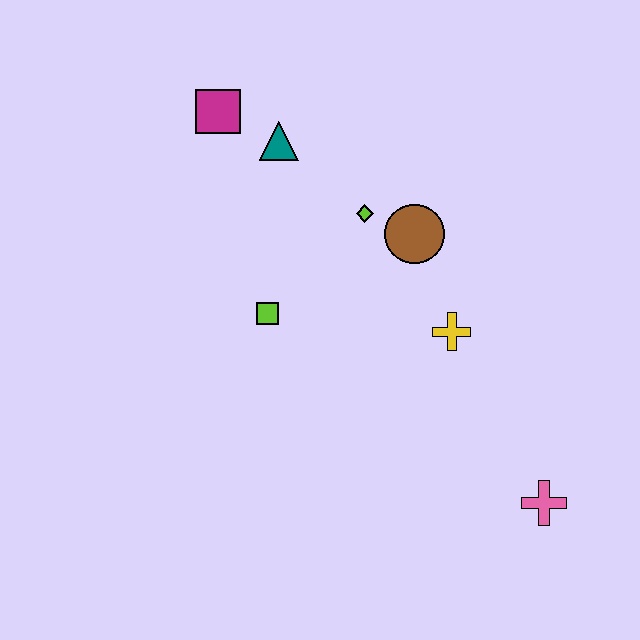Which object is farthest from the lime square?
The pink cross is farthest from the lime square.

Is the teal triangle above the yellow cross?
Yes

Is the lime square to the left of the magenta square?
No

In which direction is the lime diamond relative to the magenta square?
The lime diamond is to the right of the magenta square.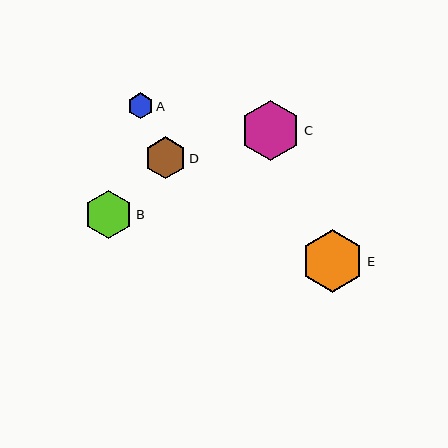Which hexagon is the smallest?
Hexagon A is the smallest with a size of approximately 26 pixels.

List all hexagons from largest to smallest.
From largest to smallest: E, C, B, D, A.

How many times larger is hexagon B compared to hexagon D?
Hexagon B is approximately 1.2 times the size of hexagon D.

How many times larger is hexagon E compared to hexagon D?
Hexagon E is approximately 1.5 times the size of hexagon D.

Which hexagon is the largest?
Hexagon E is the largest with a size of approximately 63 pixels.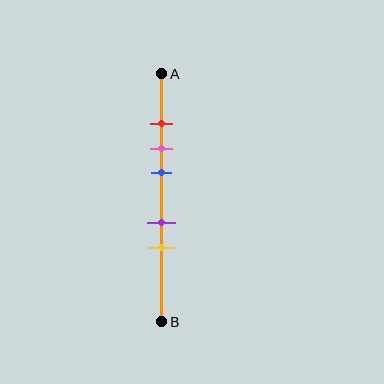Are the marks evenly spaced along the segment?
No, the marks are not evenly spaced.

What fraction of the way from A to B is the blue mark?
The blue mark is approximately 40% (0.4) of the way from A to B.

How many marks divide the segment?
There are 5 marks dividing the segment.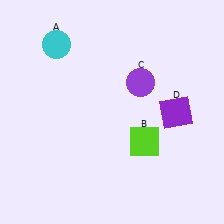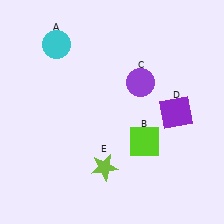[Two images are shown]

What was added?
A lime star (E) was added in Image 2.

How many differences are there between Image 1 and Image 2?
There is 1 difference between the two images.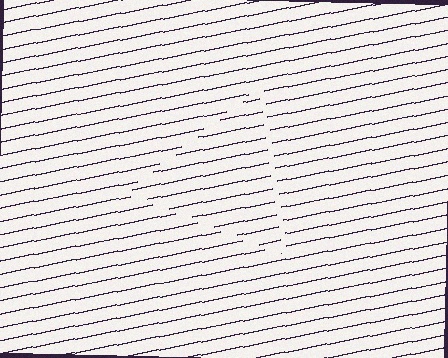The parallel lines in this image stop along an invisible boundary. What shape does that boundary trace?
An illusory triangle. The interior of the shape contains the same grating, shifted by half a period — the contour is defined by the phase discontinuity where line-ends from the inner and outer gratings abut.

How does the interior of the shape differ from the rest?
The interior of the shape contains the same grating, shifted by half a period — the contour is defined by the phase discontinuity where line-ends from the inner and outer gratings abut.